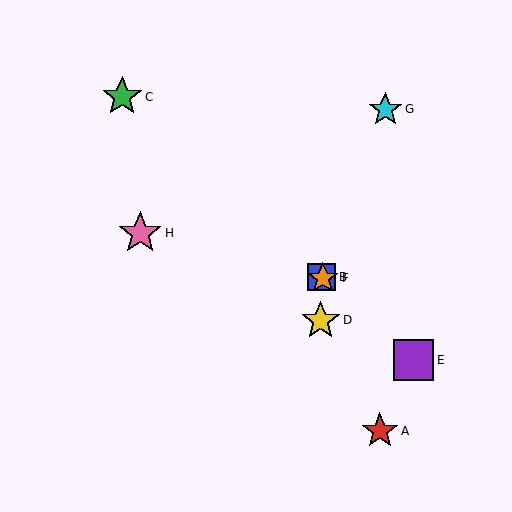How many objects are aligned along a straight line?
4 objects (B, C, E, F) are aligned along a straight line.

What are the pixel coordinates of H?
Object H is at (140, 233).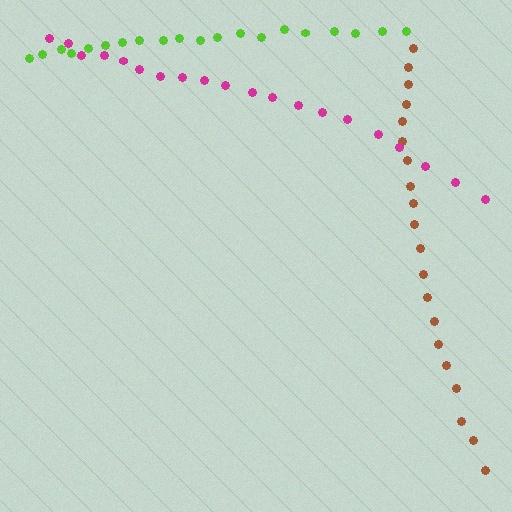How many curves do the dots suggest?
There are 3 distinct paths.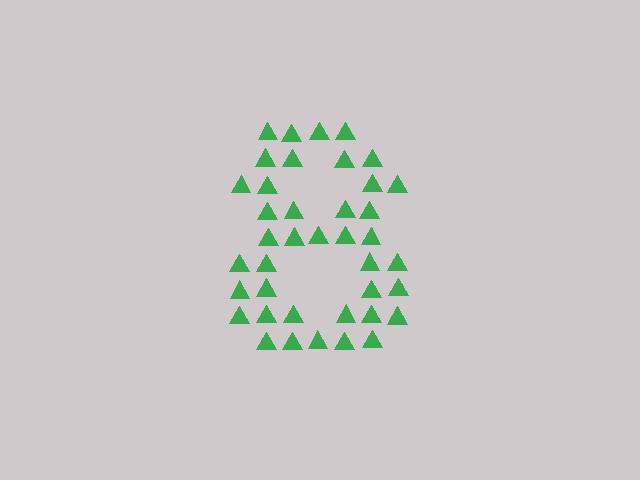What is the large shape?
The large shape is the digit 8.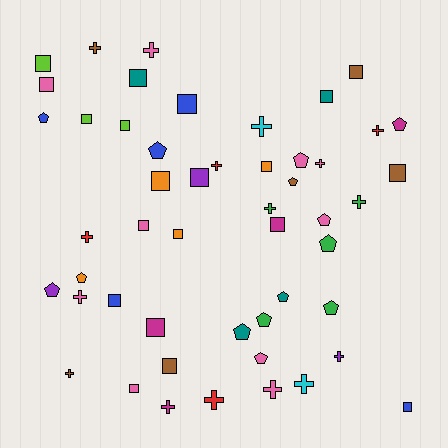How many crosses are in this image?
There are 16 crosses.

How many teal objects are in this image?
There are 4 teal objects.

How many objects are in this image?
There are 50 objects.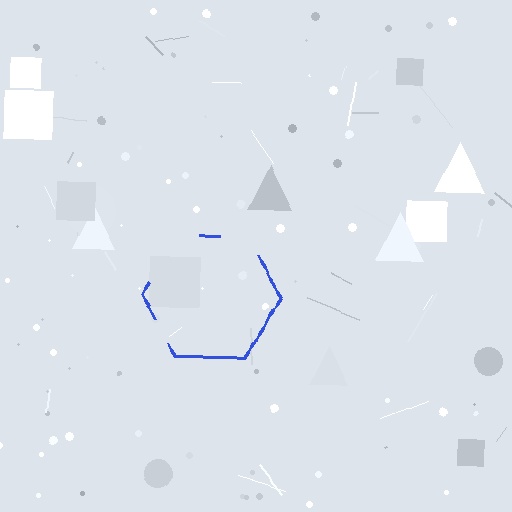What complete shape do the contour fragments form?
The contour fragments form a hexagon.